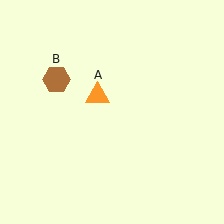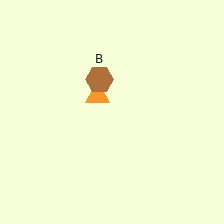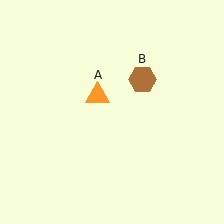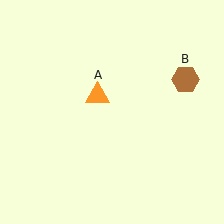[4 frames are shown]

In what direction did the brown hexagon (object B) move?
The brown hexagon (object B) moved right.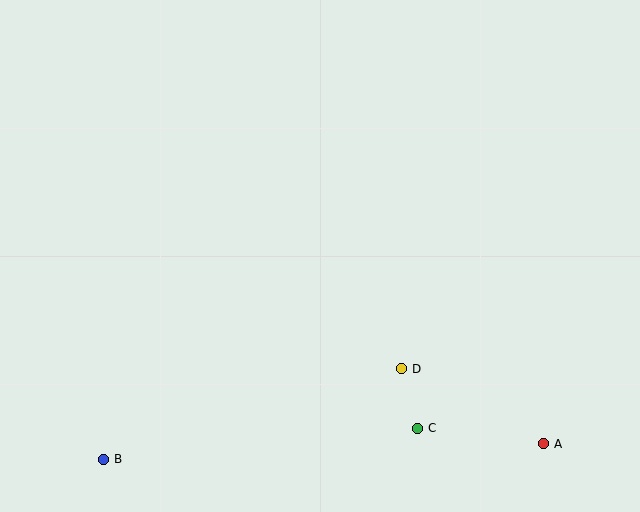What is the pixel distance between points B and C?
The distance between B and C is 315 pixels.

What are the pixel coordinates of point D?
Point D is at (402, 369).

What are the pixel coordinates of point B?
Point B is at (104, 459).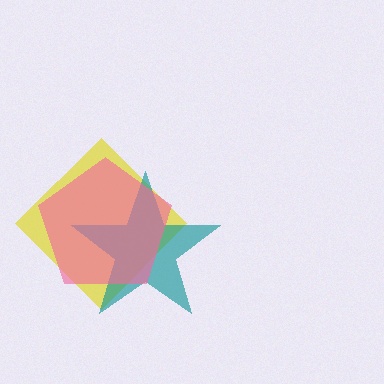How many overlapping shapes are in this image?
There are 3 overlapping shapes in the image.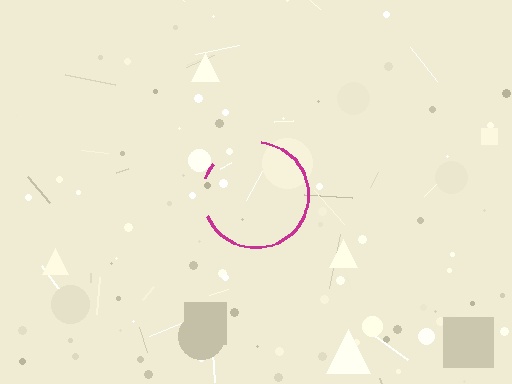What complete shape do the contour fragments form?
The contour fragments form a circle.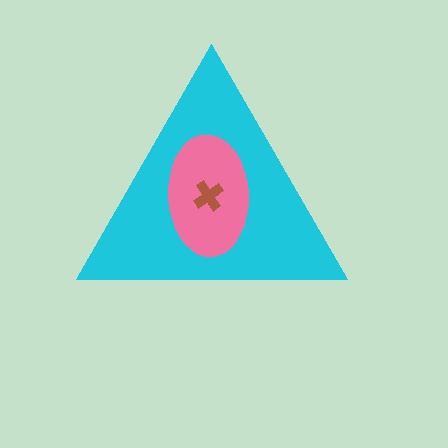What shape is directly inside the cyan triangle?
The pink ellipse.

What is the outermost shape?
The cyan triangle.